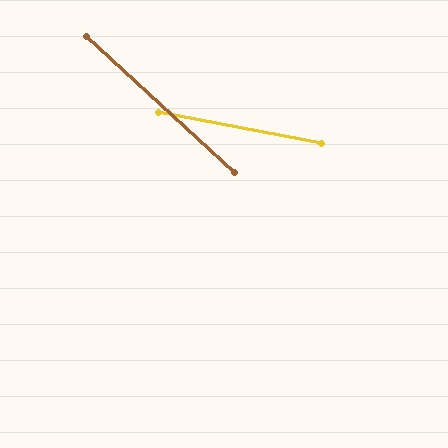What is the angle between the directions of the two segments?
Approximately 32 degrees.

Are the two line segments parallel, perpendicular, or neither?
Neither parallel nor perpendicular — they differ by about 32°.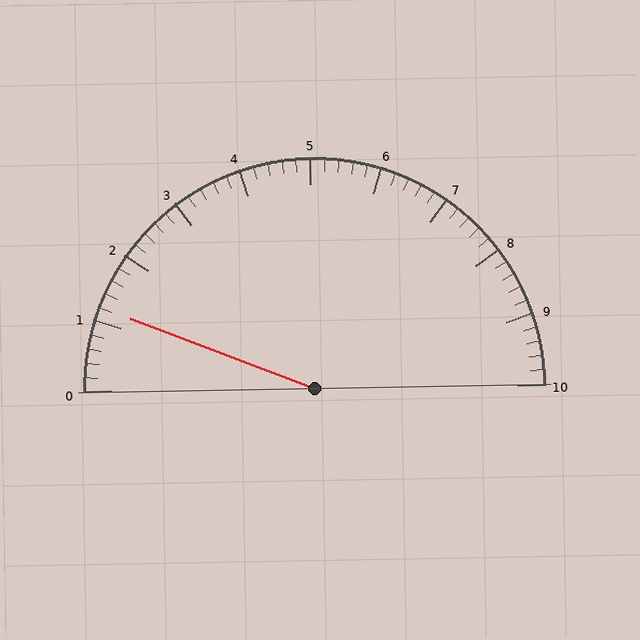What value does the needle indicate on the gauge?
The needle indicates approximately 1.2.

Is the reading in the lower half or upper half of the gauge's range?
The reading is in the lower half of the range (0 to 10).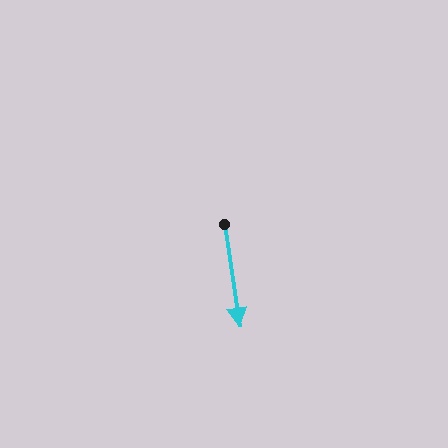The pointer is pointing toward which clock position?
Roughly 6 o'clock.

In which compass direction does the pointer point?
South.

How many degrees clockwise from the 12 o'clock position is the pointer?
Approximately 172 degrees.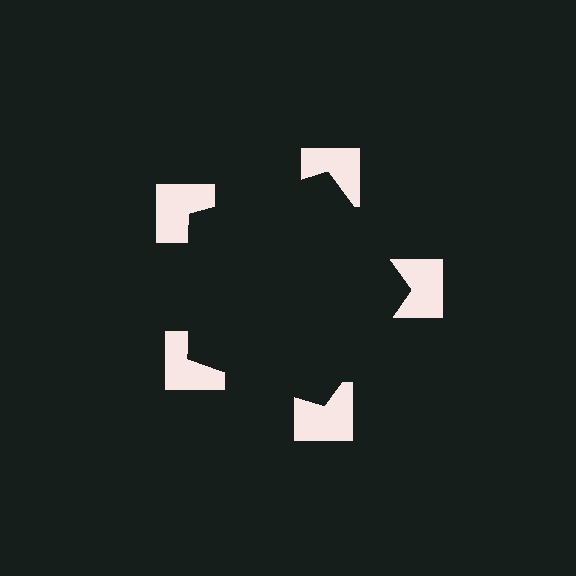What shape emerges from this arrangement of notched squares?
An illusory pentagon — its edges are inferred from the aligned wedge cuts in the notched squares, not physically drawn.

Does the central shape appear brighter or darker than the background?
It typically appears slightly darker than the background, even though no actual brightness change is drawn.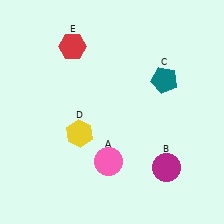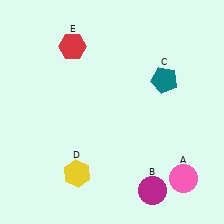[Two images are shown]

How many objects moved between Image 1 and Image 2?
3 objects moved between the two images.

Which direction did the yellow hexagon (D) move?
The yellow hexagon (D) moved down.